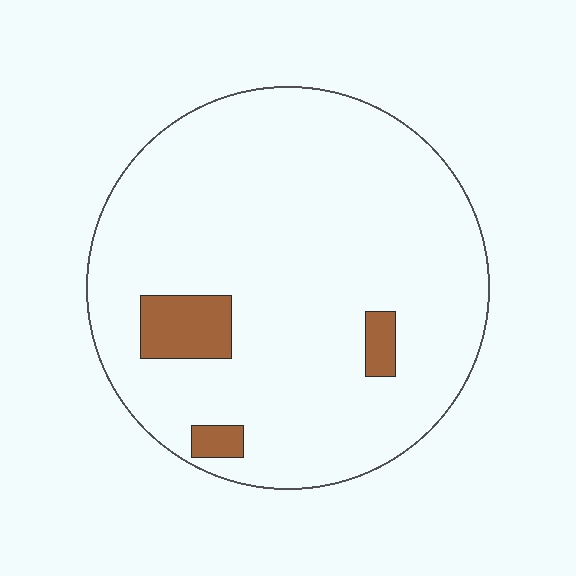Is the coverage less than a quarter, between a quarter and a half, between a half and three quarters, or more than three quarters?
Less than a quarter.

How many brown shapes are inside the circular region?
3.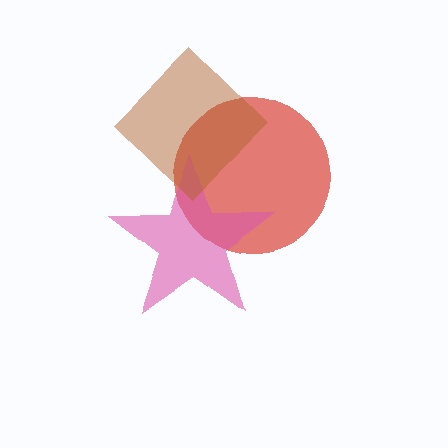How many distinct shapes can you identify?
There are 3 distinct shapes: a red circle, a pink star, a brown diamond.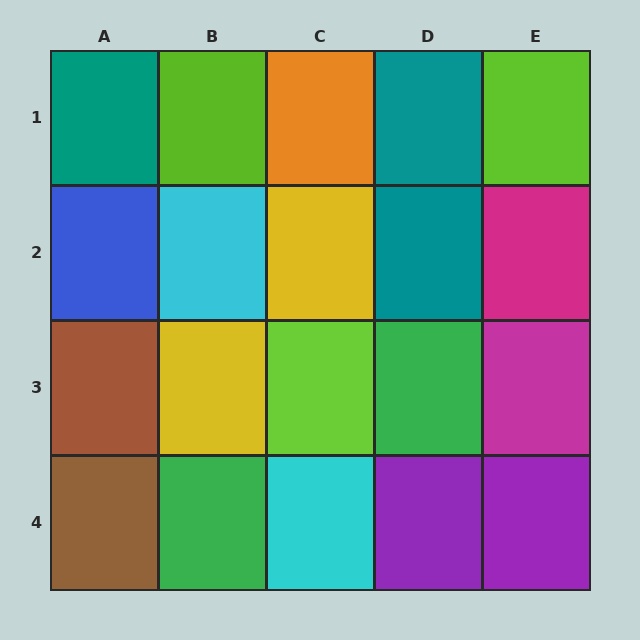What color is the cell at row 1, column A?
Teal.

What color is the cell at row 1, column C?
Orange.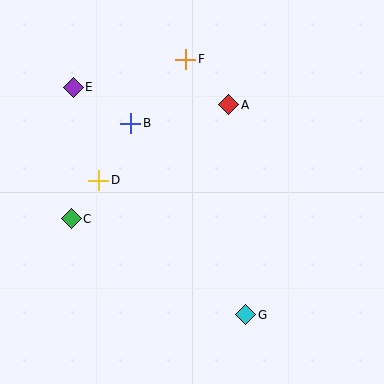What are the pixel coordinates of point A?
Point A is at (229, 105).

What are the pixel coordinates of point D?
Point D is at (99, 180).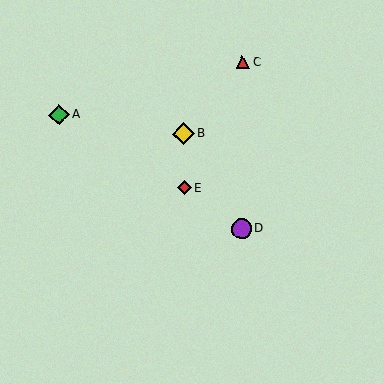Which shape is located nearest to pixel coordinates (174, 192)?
The red diamond (labeled E) at (184, 188) is nearest to that location.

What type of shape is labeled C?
Shape C is a red triangle.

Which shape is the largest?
The yellow diamond (labeled B) is the largest.